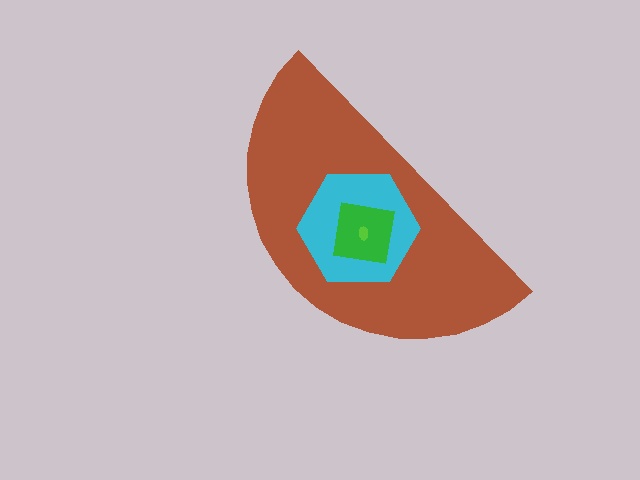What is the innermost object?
The lime ellipse.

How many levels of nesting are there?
4.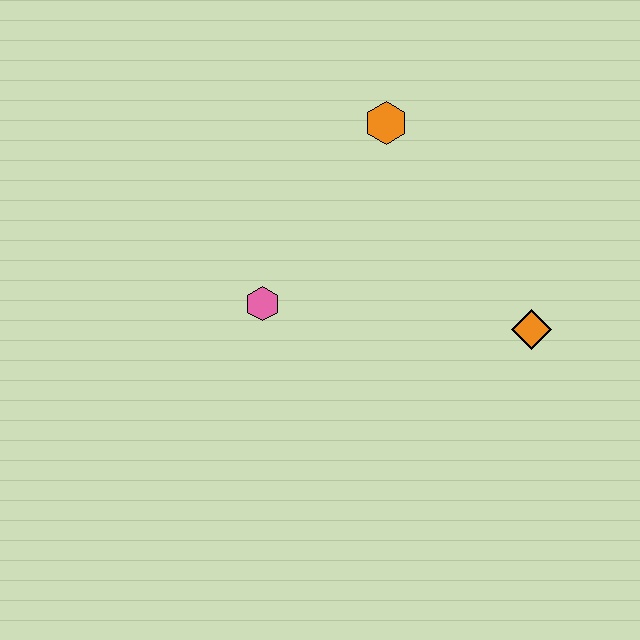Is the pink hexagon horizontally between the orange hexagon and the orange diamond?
No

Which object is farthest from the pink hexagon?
The orange diamond is farthest from the pink hexagon.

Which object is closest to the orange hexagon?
The pink hexagon is closest to the orange hexagon.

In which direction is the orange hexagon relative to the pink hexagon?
The orange hexagon is above the pink hexagon.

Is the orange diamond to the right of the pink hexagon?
Yes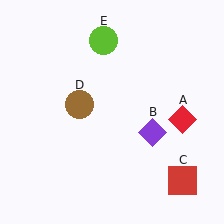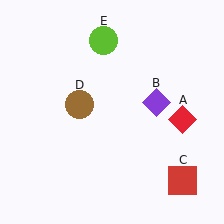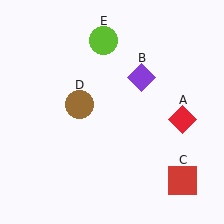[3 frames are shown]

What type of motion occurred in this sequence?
The purple diamond (object B) rotated counterclockwise around the center of the scene.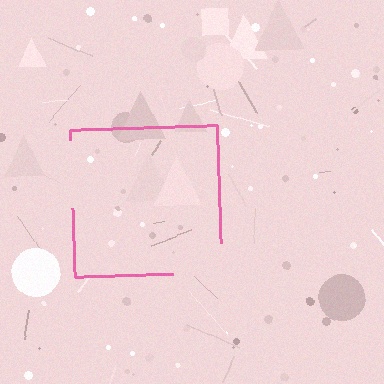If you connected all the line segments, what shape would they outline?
They would outline a square.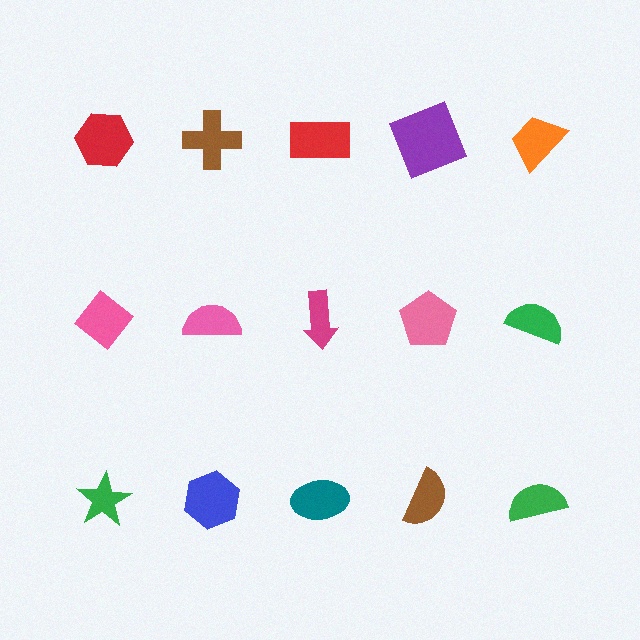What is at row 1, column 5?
An orange trapezoid.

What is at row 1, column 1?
A red hexagon.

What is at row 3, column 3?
A teal ellipse.